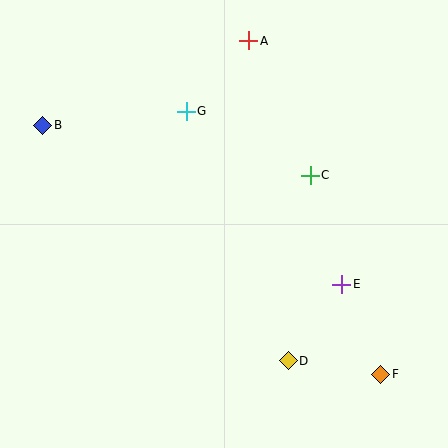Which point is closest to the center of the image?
Point C at (310, 175) is closest to the center.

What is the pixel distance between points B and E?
The distance between B and E is 339 pixels.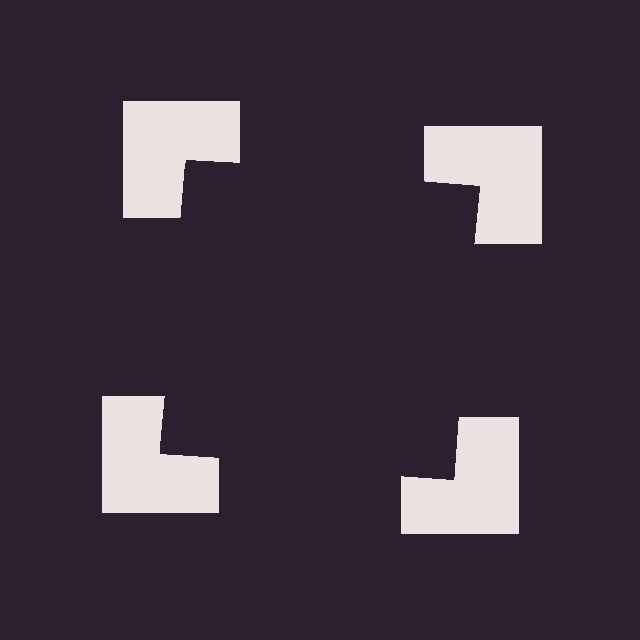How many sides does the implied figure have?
4 sides.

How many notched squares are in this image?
There are 4 — one at each vertex of the illusory square.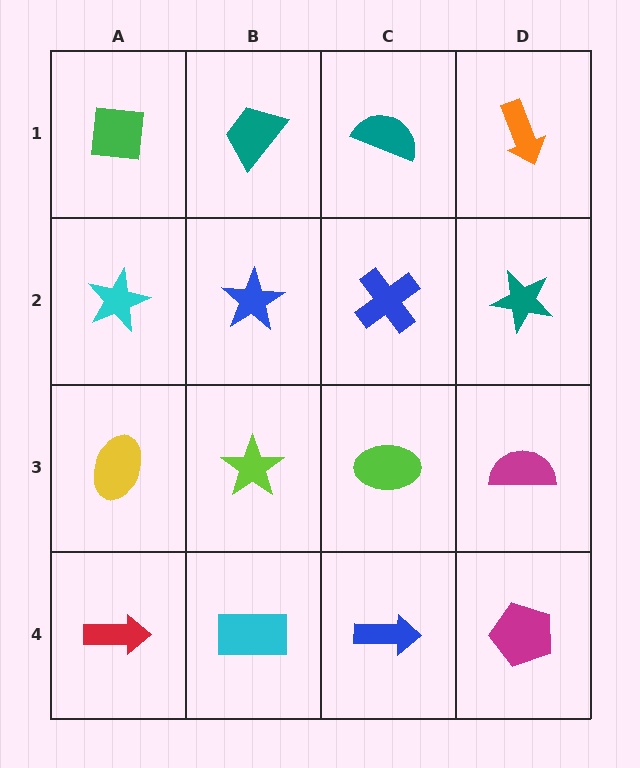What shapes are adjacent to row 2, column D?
An orange arrow (row 1, column D), a magenta semicircle (row 3, column D), a blue cross (row 2, column C).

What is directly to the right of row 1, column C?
An orange arrow.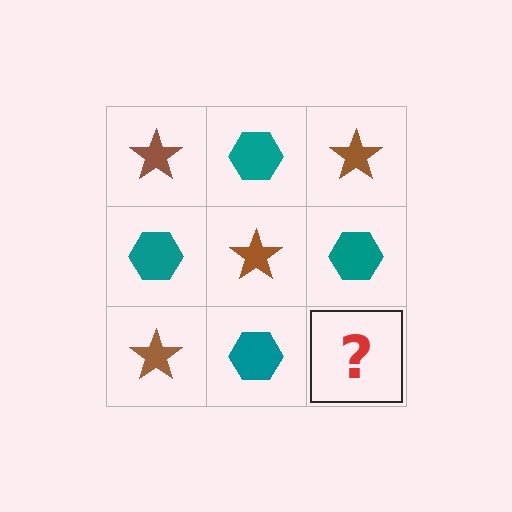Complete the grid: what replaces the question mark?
The question mark should be replaced with a brown star.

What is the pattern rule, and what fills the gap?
The rule is that it alternates brown star and teal hexagon in a checkerboard pattern. The gap should be filled with a brown star.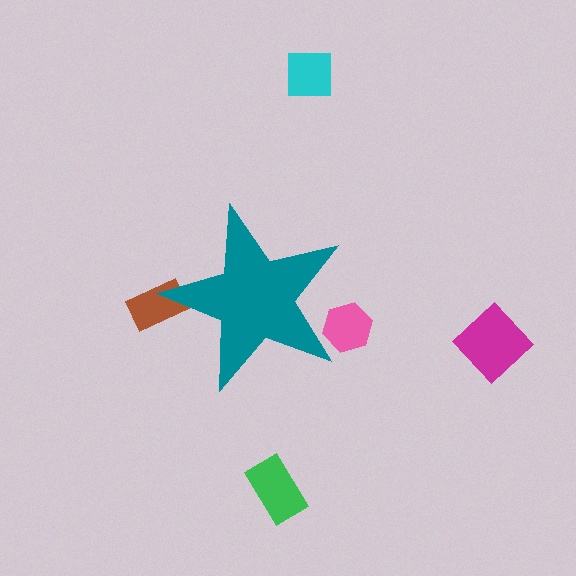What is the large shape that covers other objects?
A teal star.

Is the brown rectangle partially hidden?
Yes, the brown rectangle is partially hidden behind the teal star.